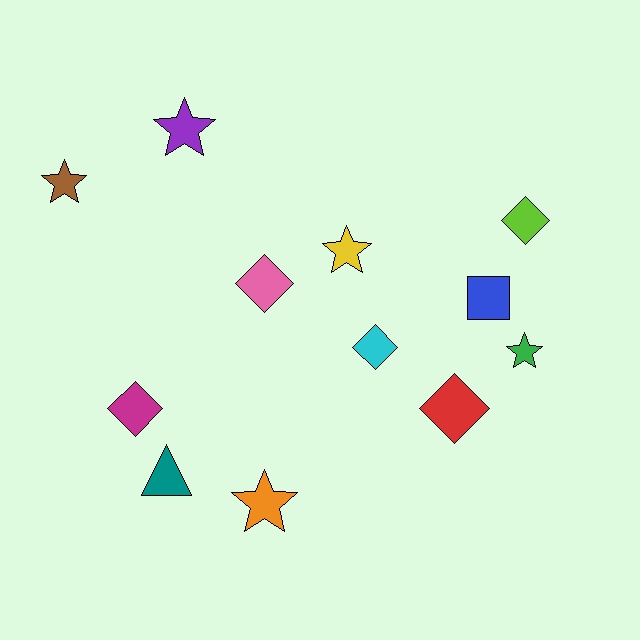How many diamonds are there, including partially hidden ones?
There are 5 diamonds.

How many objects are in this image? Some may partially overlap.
There are 12 objects.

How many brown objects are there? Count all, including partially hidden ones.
There is 1 brown object.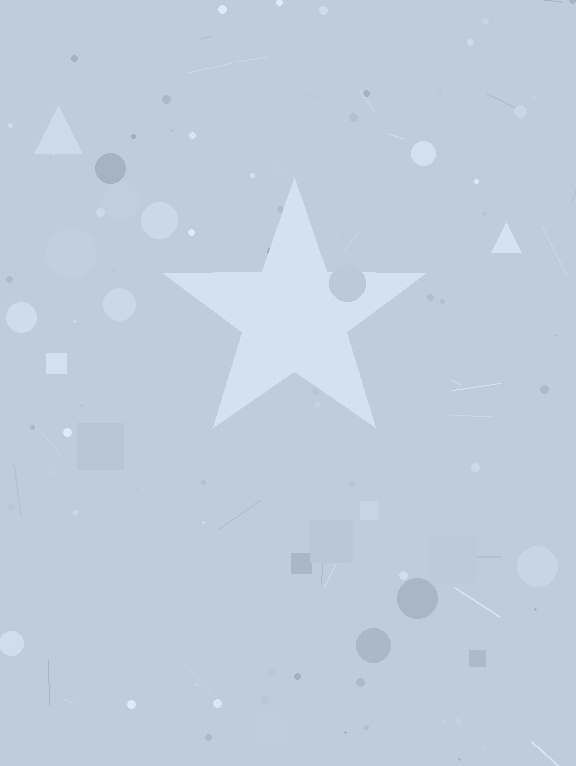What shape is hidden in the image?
A star is hidden in the image.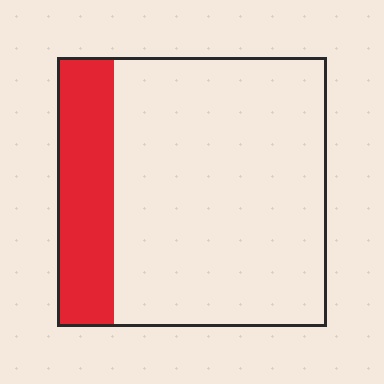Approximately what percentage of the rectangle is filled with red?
Approximately 20%.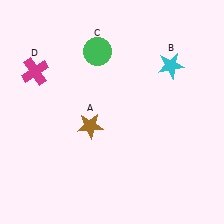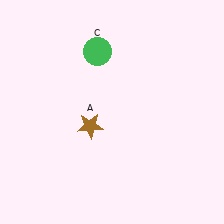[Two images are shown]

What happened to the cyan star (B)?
The cyan star (B) was removed in Image 2. It was in the top-right area of Image 1.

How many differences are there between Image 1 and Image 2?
There are 2 differences between the two images.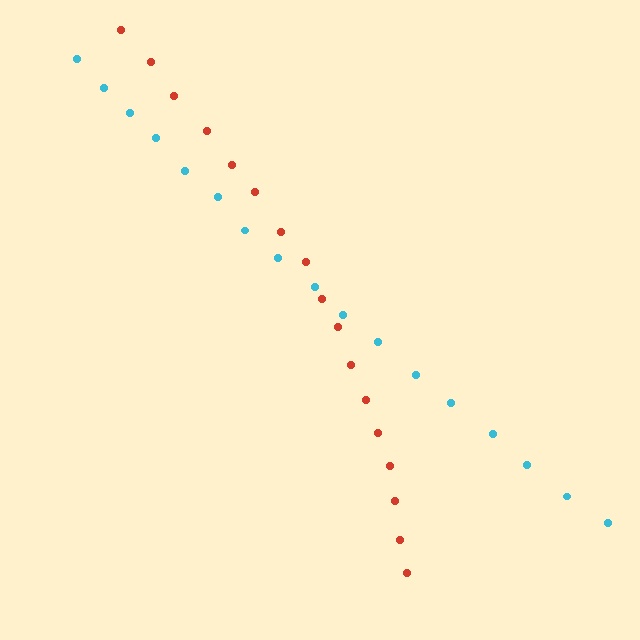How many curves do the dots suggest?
There are 2 distinct paths.